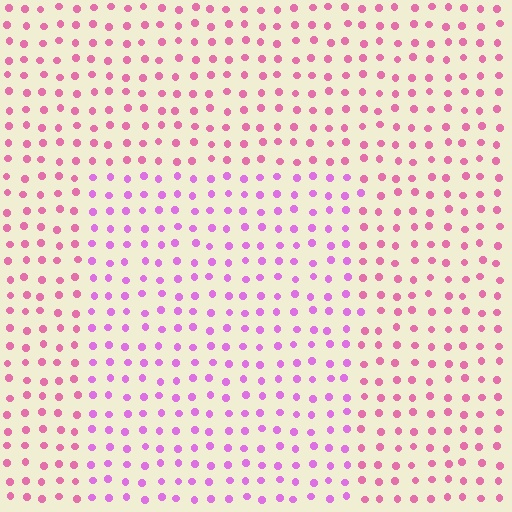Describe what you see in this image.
The image is filled with small pink elements in a uniform arrangement. A rectangle-shaped region is visible where the elements are tinted to a slightly different hue, forming a subtle color boundary.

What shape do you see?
I see a rectangle.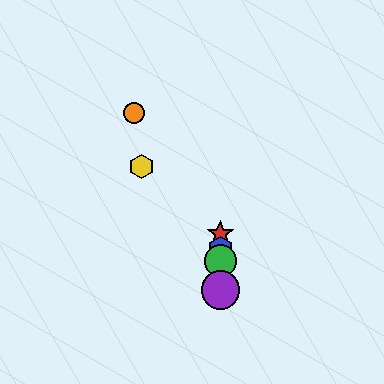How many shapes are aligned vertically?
4 shapes (the red star, the blue hexagon, the green circle, the purple circle) are aligned vertically.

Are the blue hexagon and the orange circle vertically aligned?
No, the blue hexagon is at x≈220 and the orange circle is at x≈134.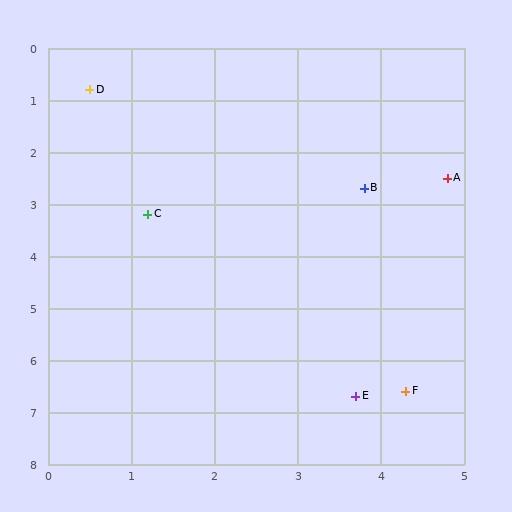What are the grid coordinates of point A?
Point A is at approximately (4.8, 2.5).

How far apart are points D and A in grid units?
Points D and A are about 4.6 grid units apart.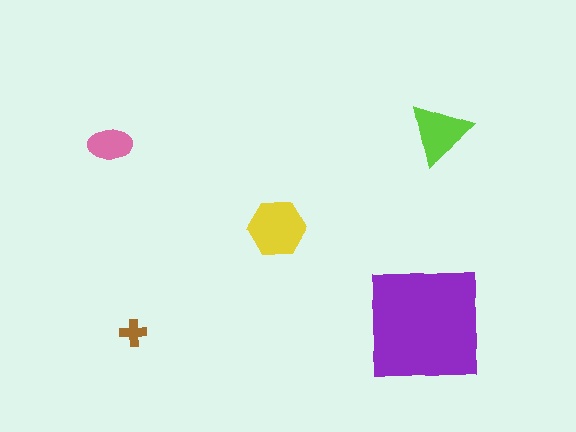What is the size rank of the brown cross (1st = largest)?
5th.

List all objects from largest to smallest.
The purple square, the yellow hexagon, the lime triangle, the pink ellipse, the brown cross.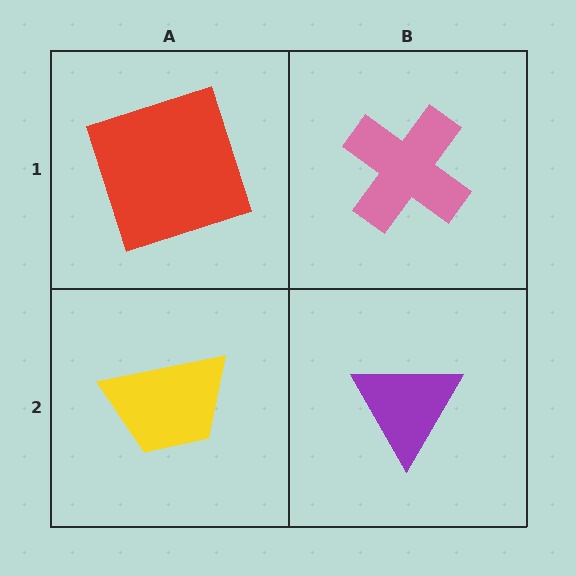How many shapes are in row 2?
2 shapes.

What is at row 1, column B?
A pink cross.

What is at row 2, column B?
A purple triangle.